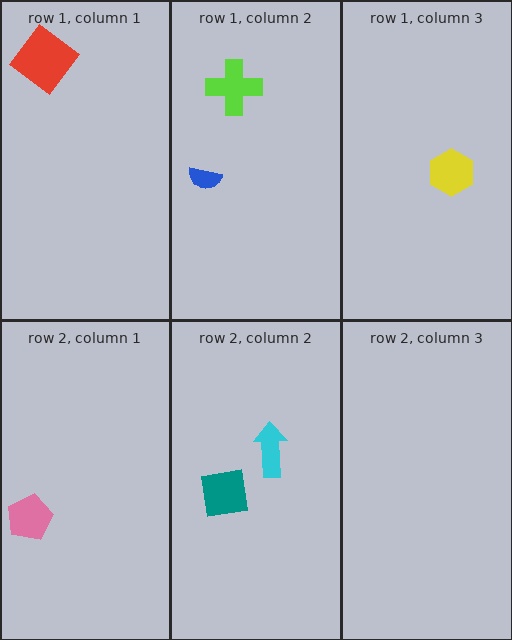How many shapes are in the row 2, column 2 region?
2.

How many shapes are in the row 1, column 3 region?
1.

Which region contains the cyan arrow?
The row 2, column 2 region.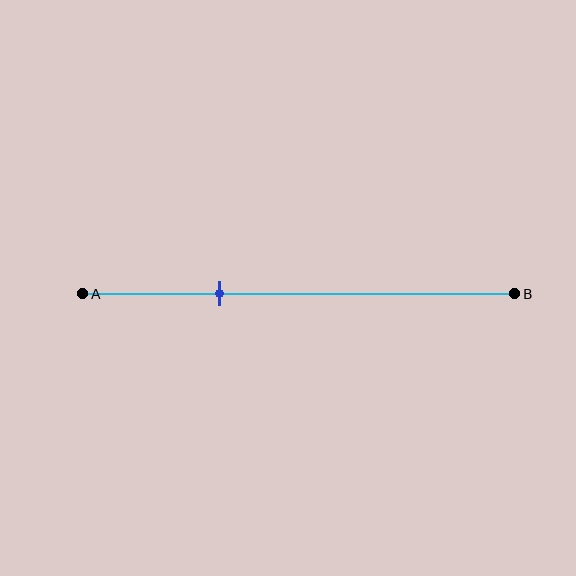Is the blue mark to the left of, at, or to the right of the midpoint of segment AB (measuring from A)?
The blue mark is to the left of the midpoint of segment AB.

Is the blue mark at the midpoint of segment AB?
No, the mark is at about 30% from A, not at the 50% midpoint.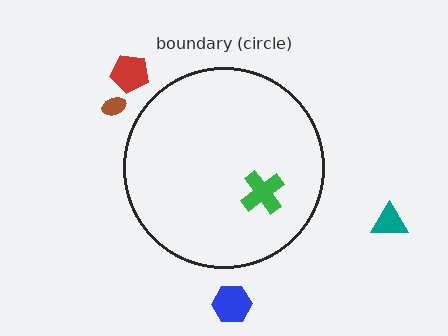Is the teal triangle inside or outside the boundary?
Outside.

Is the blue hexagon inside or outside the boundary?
Outside.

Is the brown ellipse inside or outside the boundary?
Outside.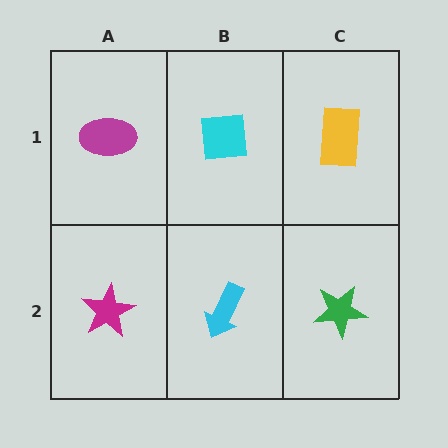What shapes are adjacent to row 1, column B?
A cyan arrow (row 2, column B), a magenta ellipse (row 1, column A), a yellow rectangle (row 1, column C).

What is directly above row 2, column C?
A yellow rectangle.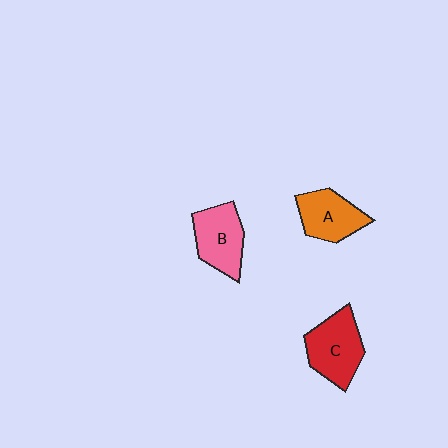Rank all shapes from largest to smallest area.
From largest to smallest: C (red), B (pink), A (orange).